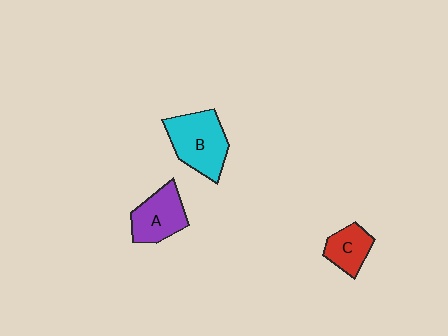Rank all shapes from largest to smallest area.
From largest to smallest: B (cyan), A (purple), C (red).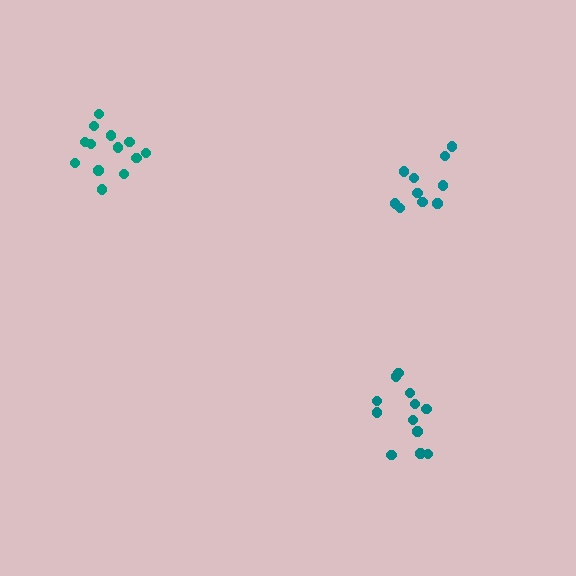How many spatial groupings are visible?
There are 3 spatial groupings.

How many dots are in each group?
Group 1: 10 dots, Group 2: 13 dots, Group 3: 12 dots (35 total).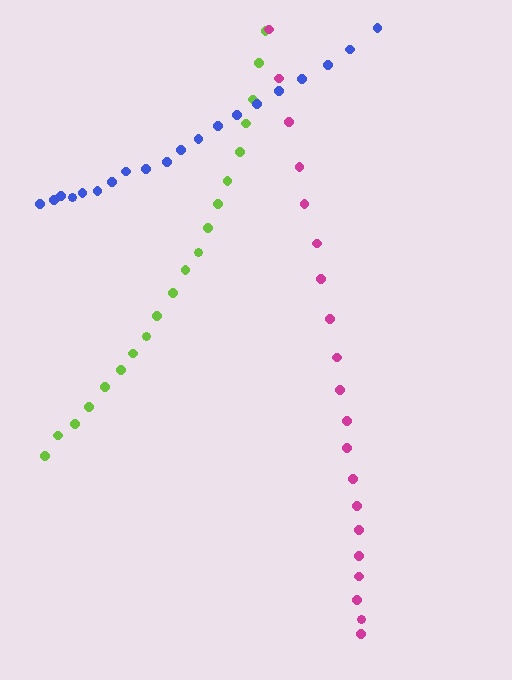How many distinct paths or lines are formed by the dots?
There are 3 distinct paths.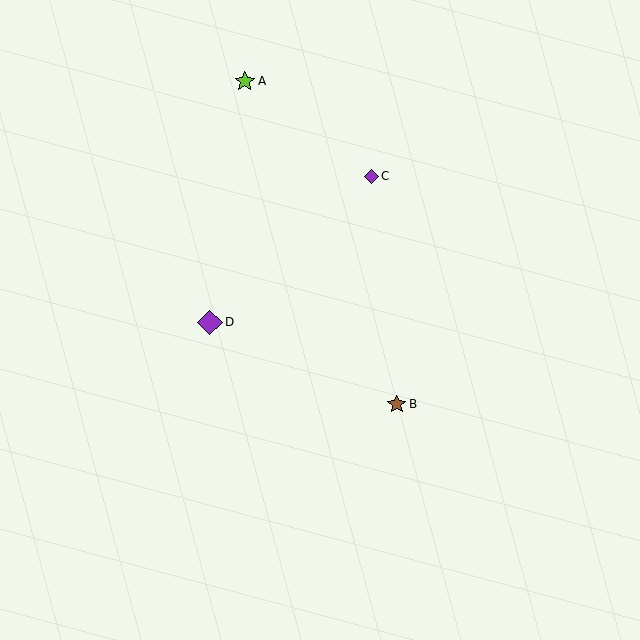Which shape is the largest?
The purple diamond (labeled D) is the largest.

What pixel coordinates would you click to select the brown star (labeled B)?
Click at (397, 404) to select the brown star B.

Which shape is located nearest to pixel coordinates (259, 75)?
The lime star (labeled A) at (245, 81) is nearest to that location.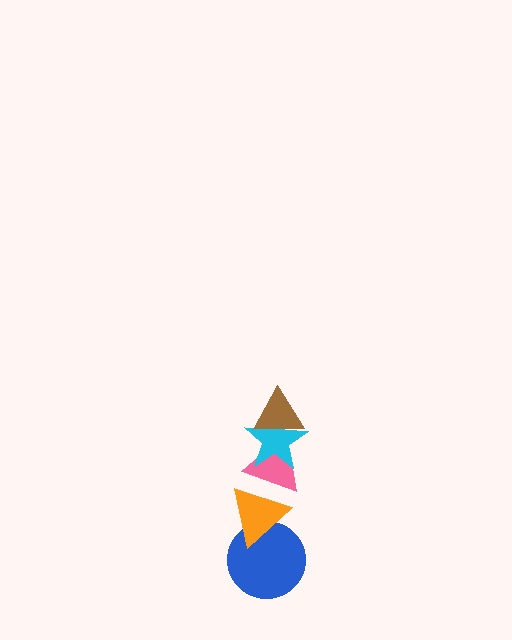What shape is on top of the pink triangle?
The cyan star is on top of the pink triangle.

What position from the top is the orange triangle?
The orange triangle is 4th from the top.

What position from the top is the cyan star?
The cyan star is 2nd from the top.